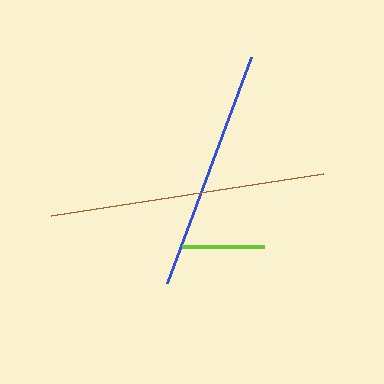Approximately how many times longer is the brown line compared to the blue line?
The brown line is approximately 1.1 times the length of the blue line.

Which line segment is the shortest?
The lime line is the shortest at approximately 83 pixels.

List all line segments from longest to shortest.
From longest to shortest: brown, blue, lime.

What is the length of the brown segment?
The brown segment is approximately 275 pixels long.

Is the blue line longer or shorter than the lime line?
The blue line is longer than the lime line.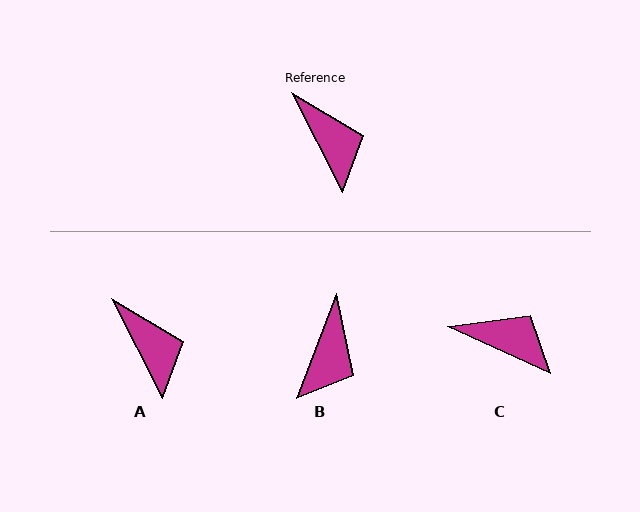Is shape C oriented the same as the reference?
No, it is off by about 38 degrees.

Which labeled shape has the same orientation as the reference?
A.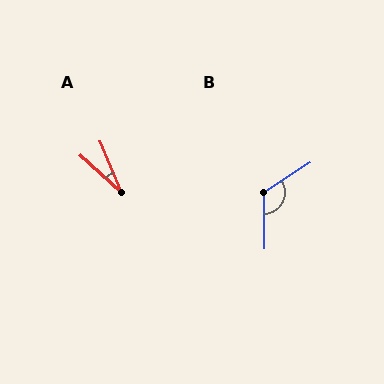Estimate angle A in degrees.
Approximately 26 degrees.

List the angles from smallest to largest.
A (26°), B (121°).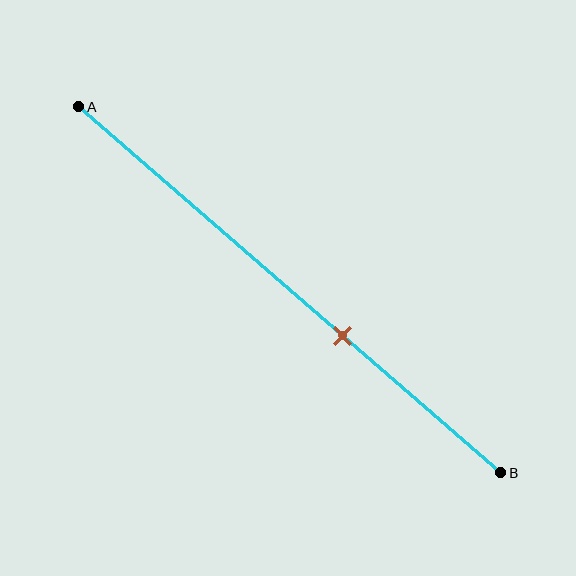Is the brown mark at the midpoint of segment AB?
No, the mark is at about 65% from A, not at the 50% midpoint.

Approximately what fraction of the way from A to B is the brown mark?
The brown mark is approximately 65% of the way from A to B.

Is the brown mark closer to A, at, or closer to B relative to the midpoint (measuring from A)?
The brown mark is closer to point B than the midpoint of segment AB.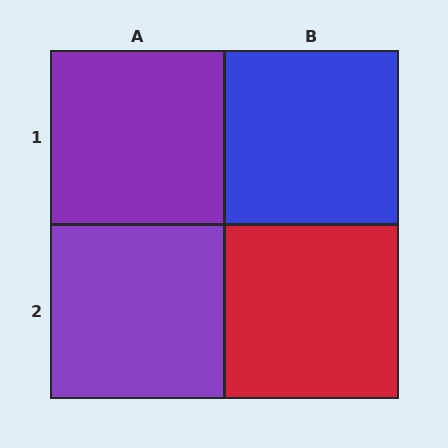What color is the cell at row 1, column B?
Blue.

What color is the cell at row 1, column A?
Purple.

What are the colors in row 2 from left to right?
Purple, red.